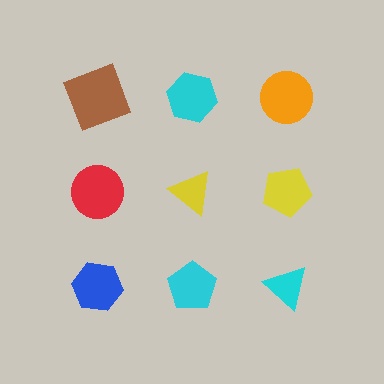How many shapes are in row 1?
3 shapes.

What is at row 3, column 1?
A blue hexagon.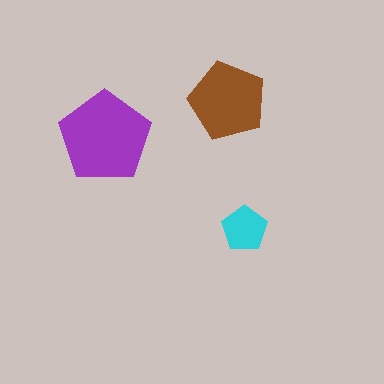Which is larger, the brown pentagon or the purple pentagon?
The purple one.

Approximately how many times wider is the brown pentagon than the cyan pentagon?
About 1.5 times wider.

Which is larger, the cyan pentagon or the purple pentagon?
The purple one.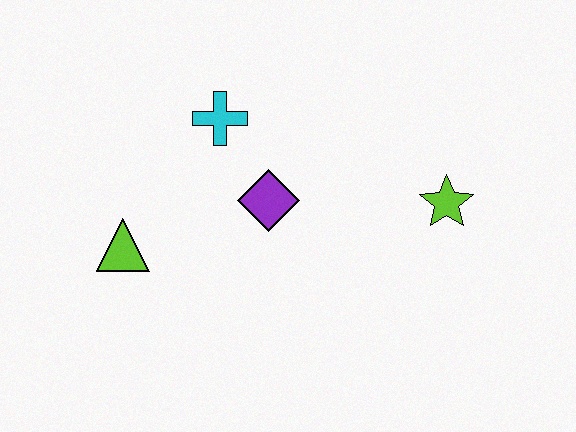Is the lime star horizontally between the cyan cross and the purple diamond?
No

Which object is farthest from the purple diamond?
The lime star is farthest from the purple diamond.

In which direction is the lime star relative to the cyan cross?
The lime star is to the right of the cyan cross.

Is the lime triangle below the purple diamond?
Yes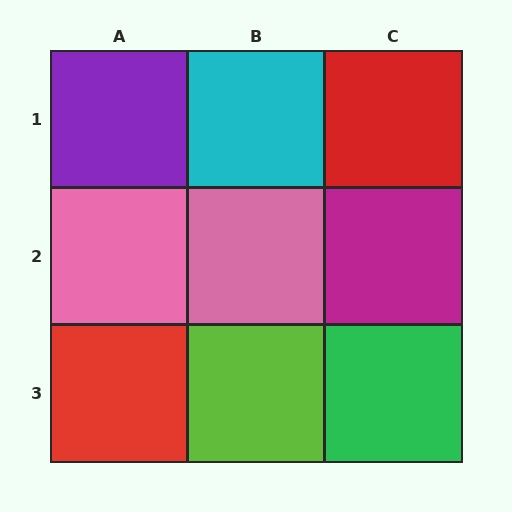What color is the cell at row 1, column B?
Cyan.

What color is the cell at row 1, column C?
Red.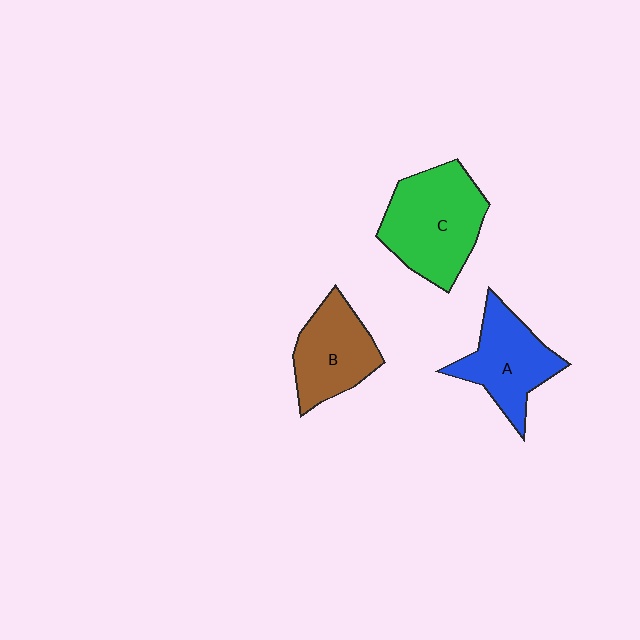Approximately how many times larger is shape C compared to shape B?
Approximately 1.4 times.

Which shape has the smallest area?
Shape B (brown).